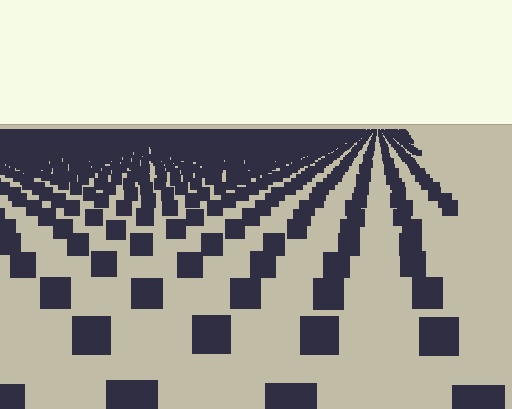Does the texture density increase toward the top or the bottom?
Density increases toward the top.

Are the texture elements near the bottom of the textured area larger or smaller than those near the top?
Larger. Near the bottom, elements are closer to the viewer and appear at a bigger on-screen size.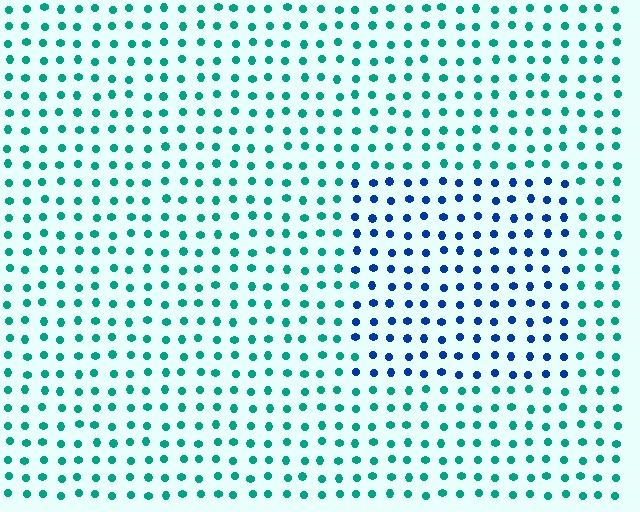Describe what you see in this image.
The image is filled with small teal elements in a uniform arrangement. A rectangle-shaped region is visible where the elements are tinted to a slightly different hue, forming a subtle color boundary.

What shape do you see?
I see a rectangle.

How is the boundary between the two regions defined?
The boundary is defined purely by a slight shift in hue (about 52 degrees). Spacing, size, and orientation are identical on both sides.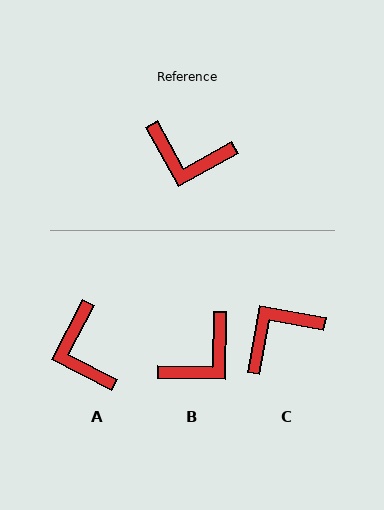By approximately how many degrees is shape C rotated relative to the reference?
Approximately 129 degrees clockwise.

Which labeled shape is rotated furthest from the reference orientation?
C, about 129 degrees away.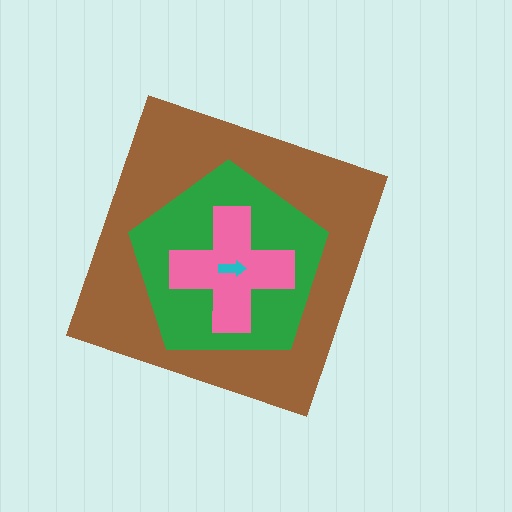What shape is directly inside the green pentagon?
The pink cross.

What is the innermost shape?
The cyan arrow.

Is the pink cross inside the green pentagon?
Yes.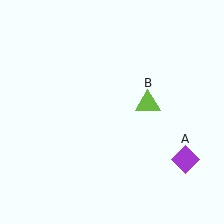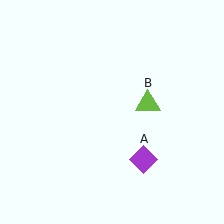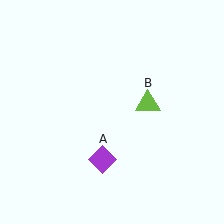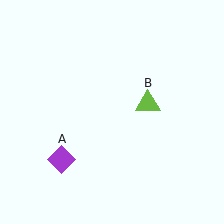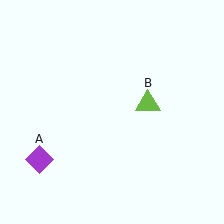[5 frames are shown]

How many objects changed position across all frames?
1 object changed position: purple diamond (object A).